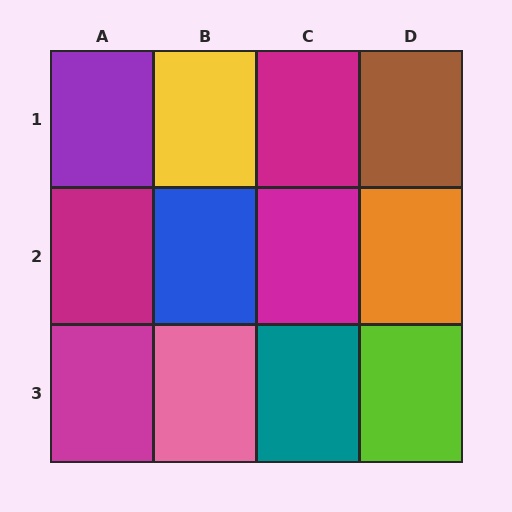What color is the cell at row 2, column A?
Magenta.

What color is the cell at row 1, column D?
Brown.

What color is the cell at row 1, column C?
Magenta.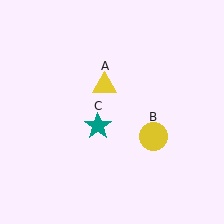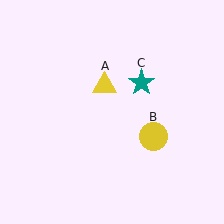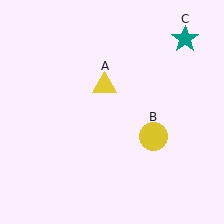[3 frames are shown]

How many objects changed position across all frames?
1 object changed position: teal star (object C).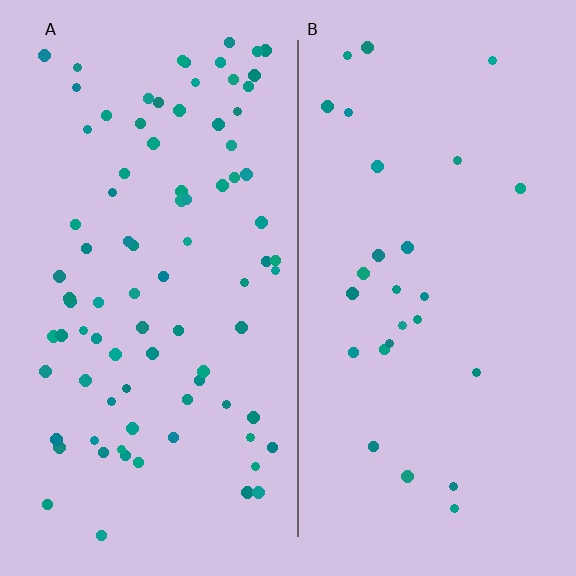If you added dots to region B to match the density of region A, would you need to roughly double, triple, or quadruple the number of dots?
Approximately triple.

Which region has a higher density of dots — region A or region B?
A (the left).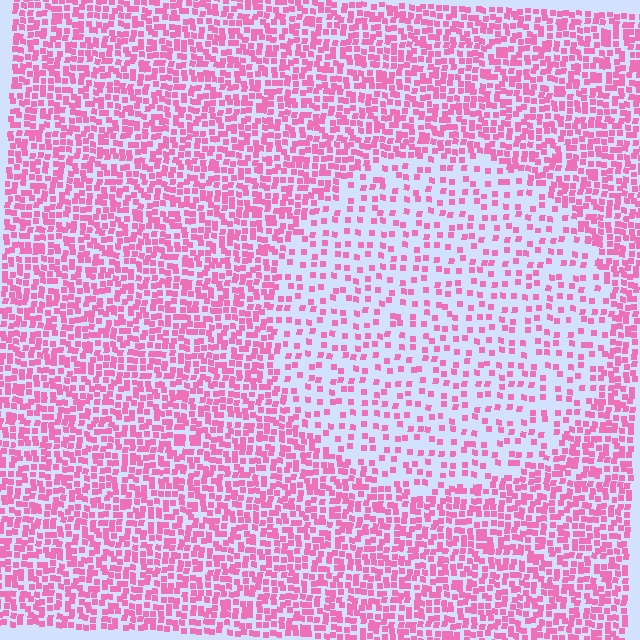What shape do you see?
I see a circle.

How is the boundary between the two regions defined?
The boundary is defined by a change in element density (approximately 2.3x ratio). All elements are the same color, size, and shape.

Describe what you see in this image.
The image contains small pink elements arranged at two different densities. A circle-shaped region is visible where the elements are less densely packed than the surrounding area.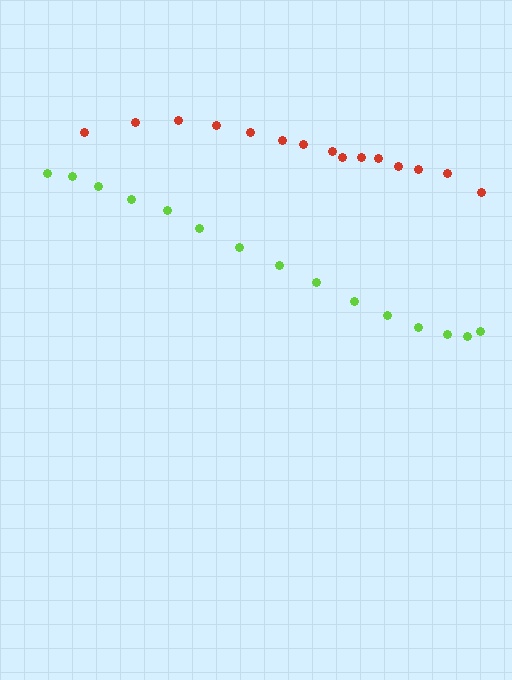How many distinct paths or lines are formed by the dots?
There are 2 distinct paths.